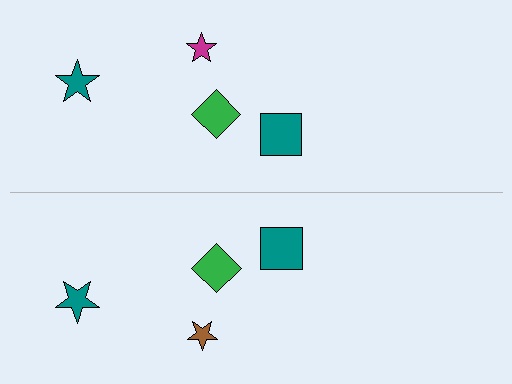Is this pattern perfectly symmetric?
No, the pattern is not perfectly symmetric. The brown star on the bottom side breaks the symmetry — its mirror counterpart is magenta.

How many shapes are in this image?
There are 8 shapes in this image.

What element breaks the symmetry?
The brown star on the bottom side breaks the symmetry — its mirror counterpart is magenta.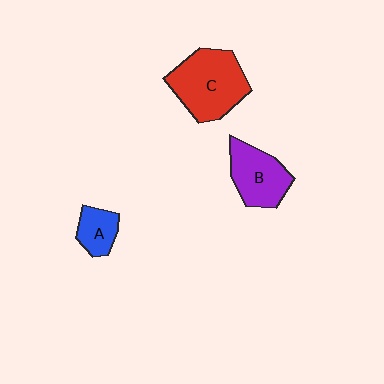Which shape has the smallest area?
Shape A (blue).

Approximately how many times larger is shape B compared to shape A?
Approximately 1.8 times.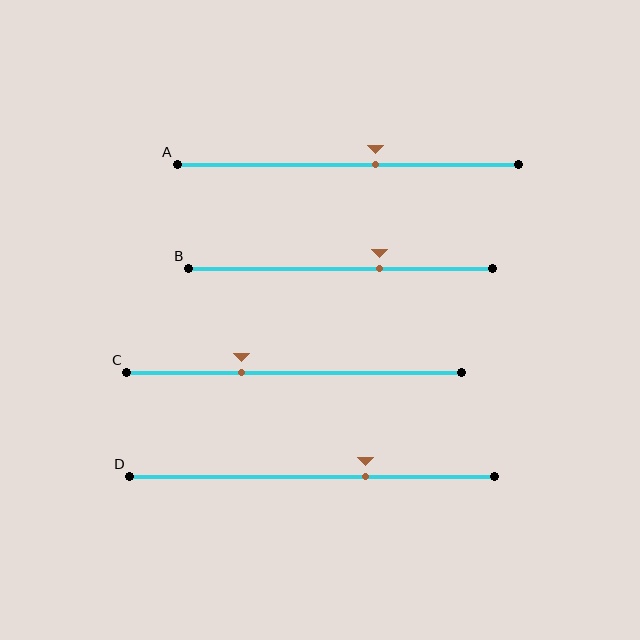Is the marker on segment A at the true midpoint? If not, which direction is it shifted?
No, the marker on segment A is shifted to the right by about 8% of the segment length.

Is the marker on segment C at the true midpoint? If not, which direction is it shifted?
No, the marker on segment C is shifted to the left by about 16% of the segment length.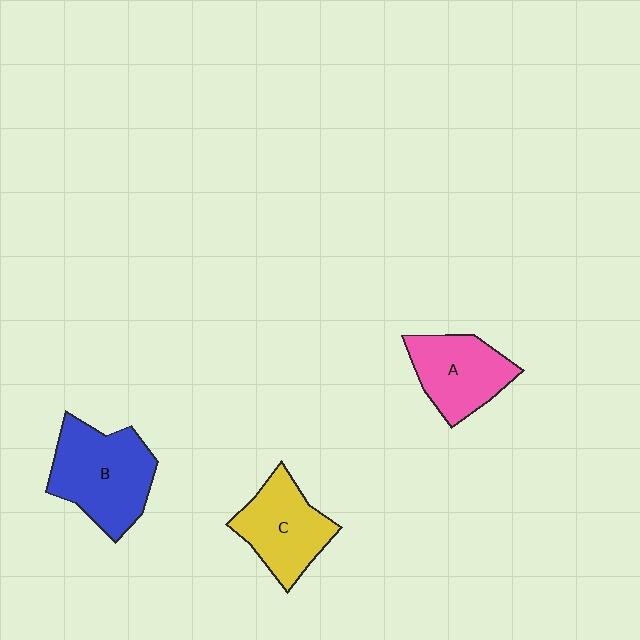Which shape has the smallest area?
Shape A (pink).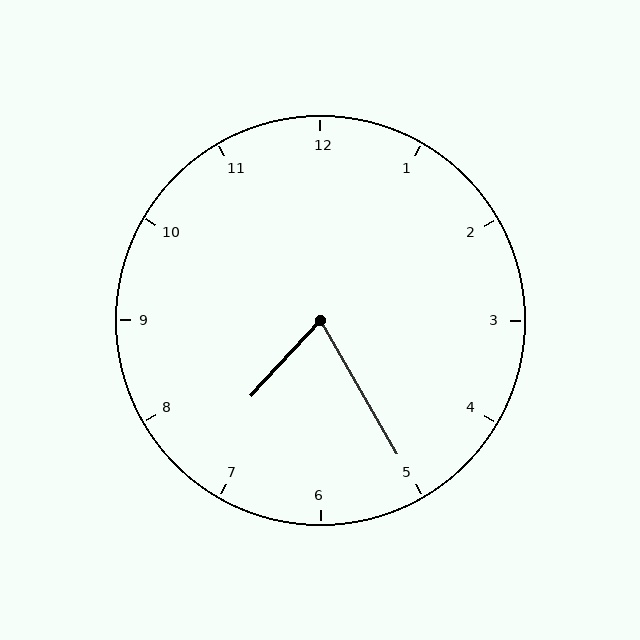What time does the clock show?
7:25.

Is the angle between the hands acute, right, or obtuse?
It is acute.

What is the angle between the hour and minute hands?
Approximately 72 degrees.